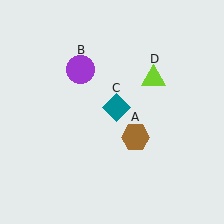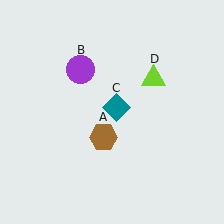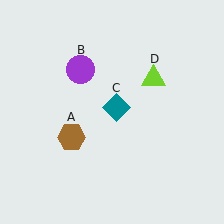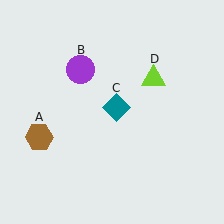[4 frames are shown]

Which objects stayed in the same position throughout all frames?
Purple circle (object B) and teal diamond (object C) and lime triangle (object D) remained stationary.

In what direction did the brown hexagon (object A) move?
The brown hexagon (object A) moved left.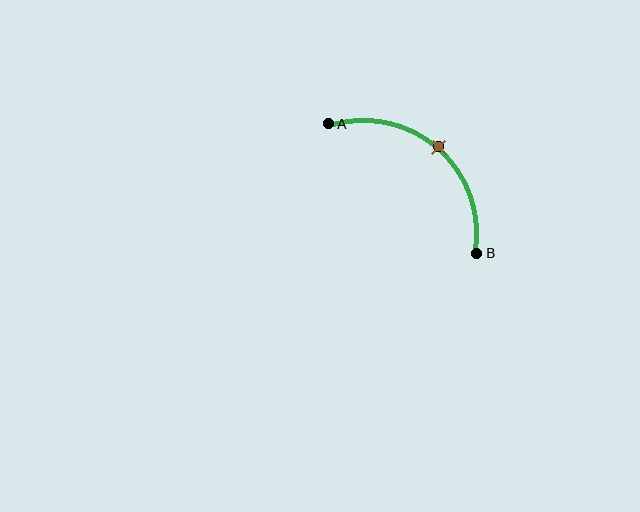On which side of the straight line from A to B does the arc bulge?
The arc bulges above and to the right of the straight line connecting A and B.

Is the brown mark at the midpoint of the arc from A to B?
Yes. The brown mark lies on the arc at equal arc-length from both A and B — it is the arc midpoint.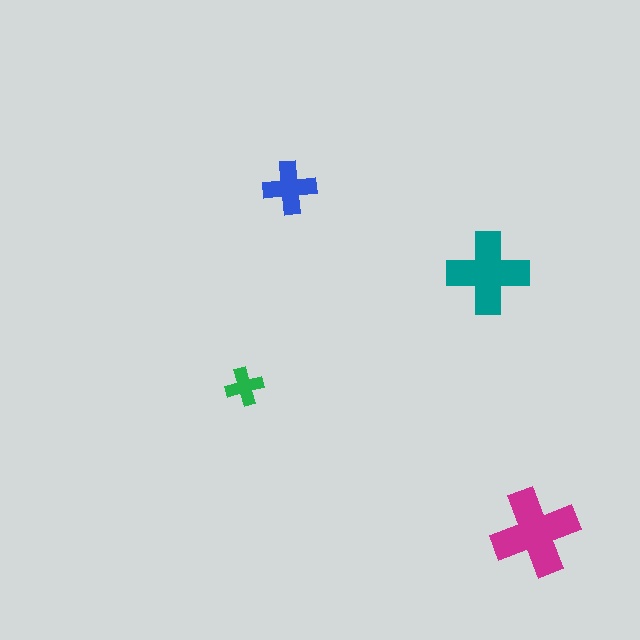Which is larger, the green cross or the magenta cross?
The magenta one.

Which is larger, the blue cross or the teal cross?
The teal one.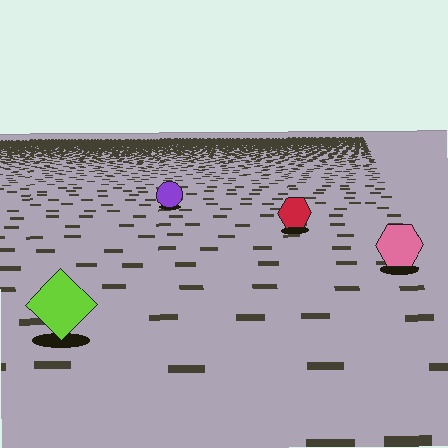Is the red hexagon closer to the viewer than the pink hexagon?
No. The pink hexagon is closer — you can tell from the texture gradient: the ground texture is coarser near it.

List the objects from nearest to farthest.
From nearest to farthest: the lime diamond, the pink hexagon, the red hexagon, the purple circle.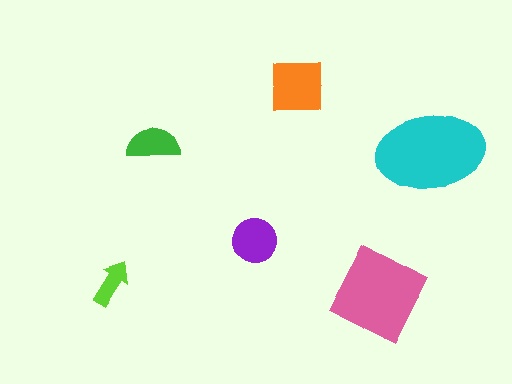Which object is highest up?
The orange square is topmost.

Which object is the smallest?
The lime arrow.